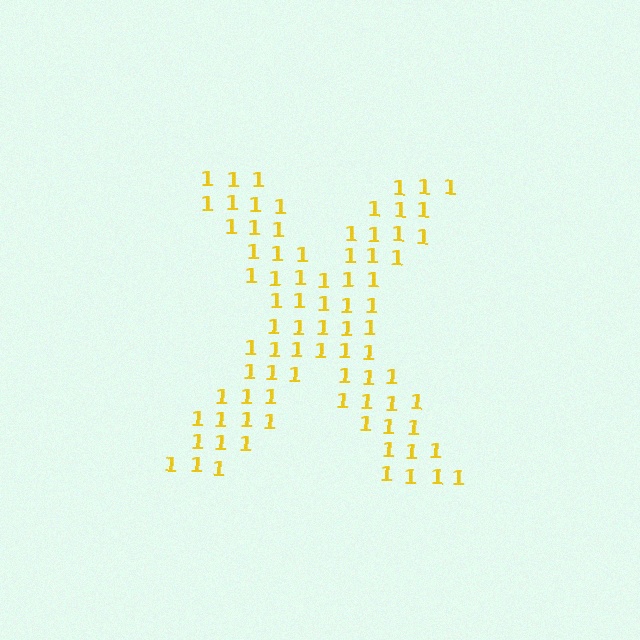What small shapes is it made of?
It is made of small digit 1's.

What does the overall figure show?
The overall figure shows the letter X.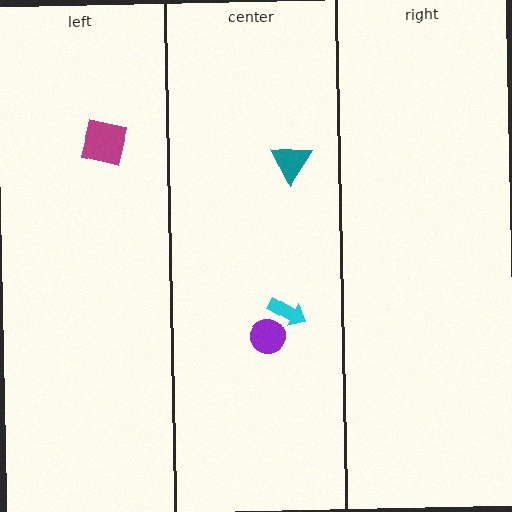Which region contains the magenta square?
The left region.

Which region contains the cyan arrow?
The center region.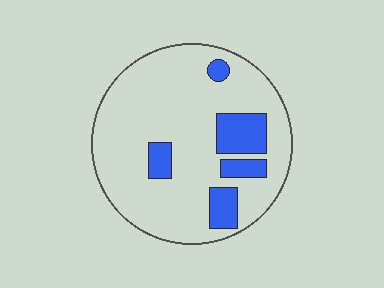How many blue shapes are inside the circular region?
5.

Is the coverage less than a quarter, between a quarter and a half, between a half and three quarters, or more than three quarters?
Less than a quarter.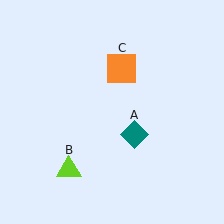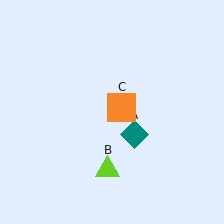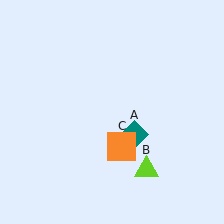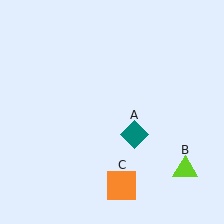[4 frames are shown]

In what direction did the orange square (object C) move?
The orange square (object C) moved down.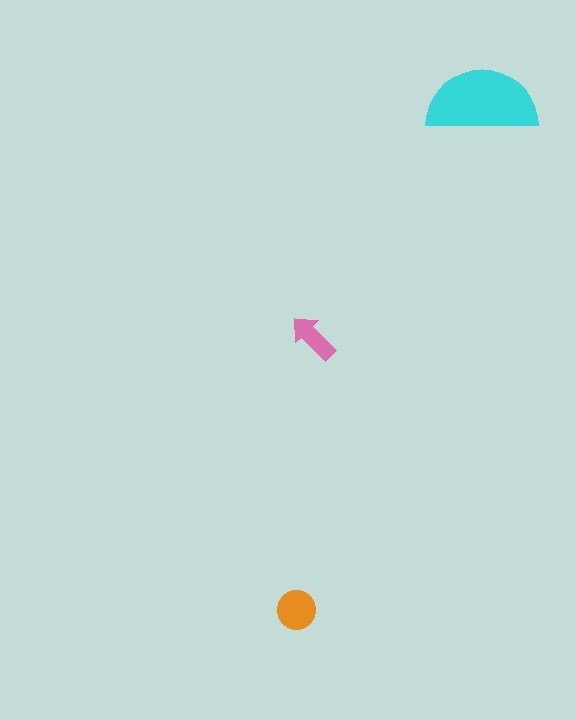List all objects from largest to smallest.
The cyan semicircle, the orange circle, the pink arrow.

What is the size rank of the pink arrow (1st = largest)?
3rd.